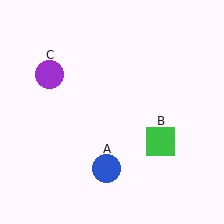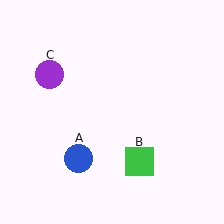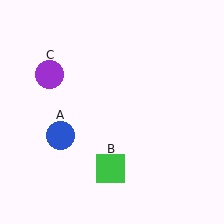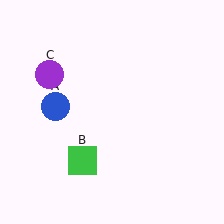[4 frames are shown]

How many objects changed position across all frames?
2 objects changed position: blue circle (object A), green square (object B).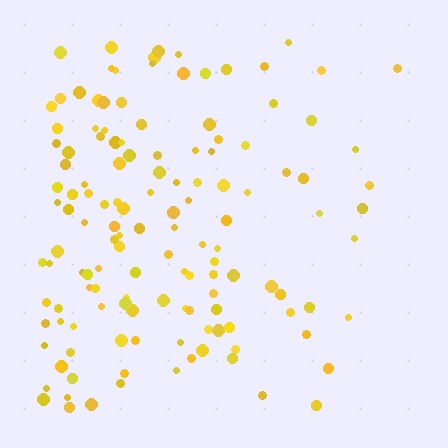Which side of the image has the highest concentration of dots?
The left.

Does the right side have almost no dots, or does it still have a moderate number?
Still a moderate number, just noticeably fewer than the left.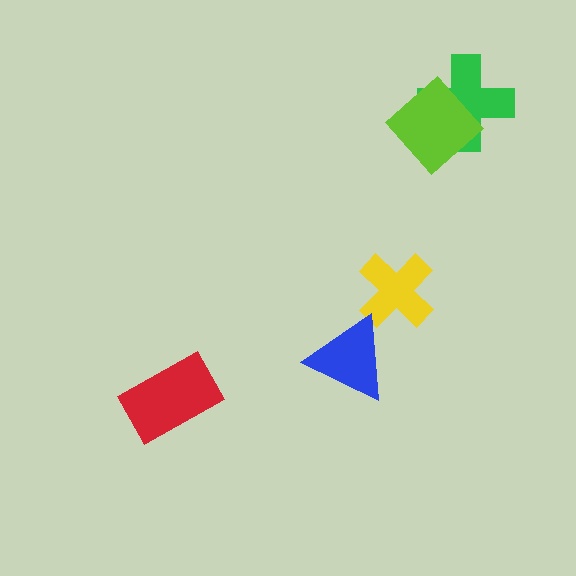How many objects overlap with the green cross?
1 object overlaps with the green cross.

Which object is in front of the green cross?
The lime diamond is in front of the green cross.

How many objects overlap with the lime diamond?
1 object overlaps with the lime diamond.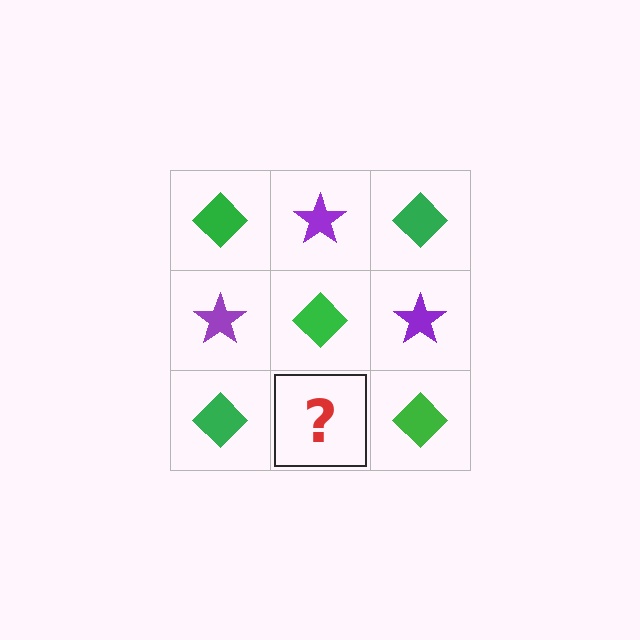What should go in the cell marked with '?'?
The missing cell should contain a purple star.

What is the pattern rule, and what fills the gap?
The rule is that it alternates green diamond and purple star in a checkerboard pattern. The gap should be filled with a purple star.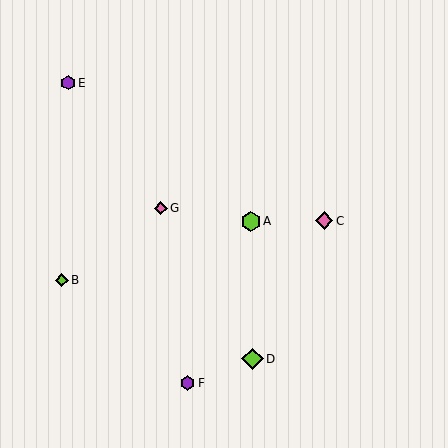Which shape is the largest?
The lime diamond (labeled D) is the largest.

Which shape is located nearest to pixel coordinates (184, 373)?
The purple hexagon (labeled F) at (187, 383) is nearest to that location.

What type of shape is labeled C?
Shape C is a pink diamond.